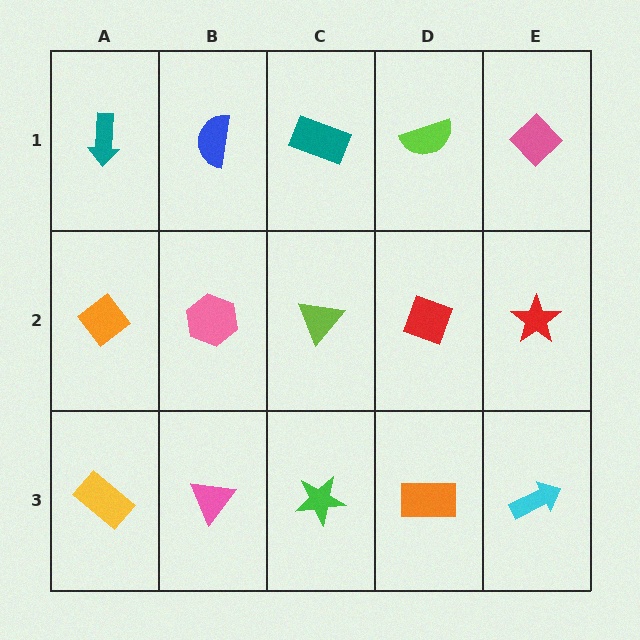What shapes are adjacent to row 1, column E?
A red star (row 2, column E), a lime semicircle (row 1, column D).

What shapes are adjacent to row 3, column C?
A lime triangle (row 2, column C), a pink triangle (row 3, column B), an orange rectangle (row 3, column D).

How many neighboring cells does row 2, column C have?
4.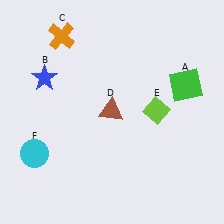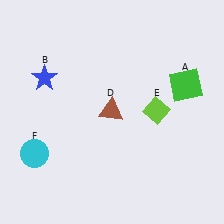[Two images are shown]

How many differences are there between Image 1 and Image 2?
There is 1 difference between the two images.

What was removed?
The orange cross (C) was removed in Image 2.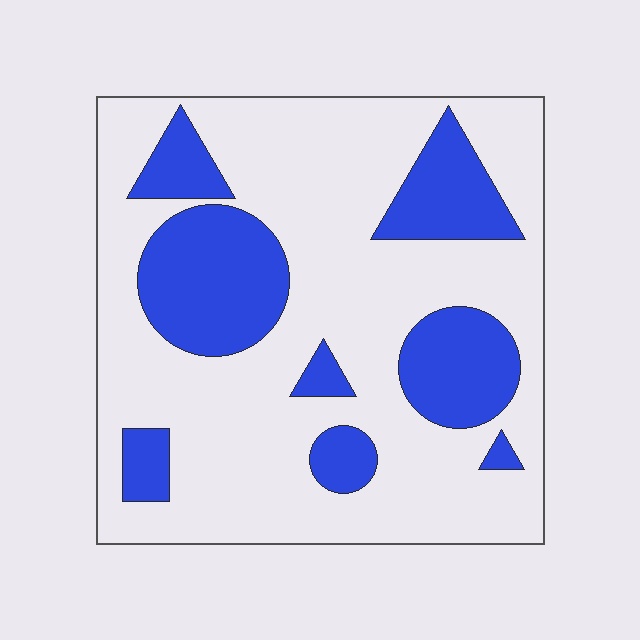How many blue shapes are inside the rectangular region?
8.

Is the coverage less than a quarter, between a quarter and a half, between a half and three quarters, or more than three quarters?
Between a quarter and a half.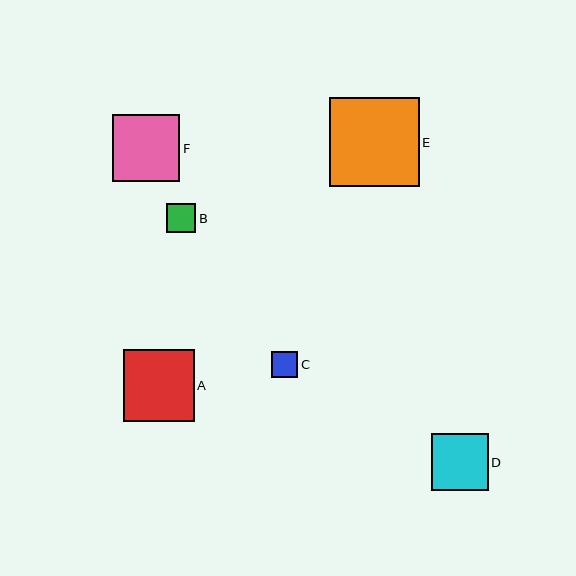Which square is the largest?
Square E is the largest with a size of approximately 89 pixels.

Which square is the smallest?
Square C is the smallest with a size of approximately 26 pixels.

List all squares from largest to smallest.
From largest to smallest: E, A, F, D, B, C.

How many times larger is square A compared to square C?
Square A is approximately 2.7 times the size of square C.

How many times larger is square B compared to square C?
Square B is approximately 1.1 times the size of square C.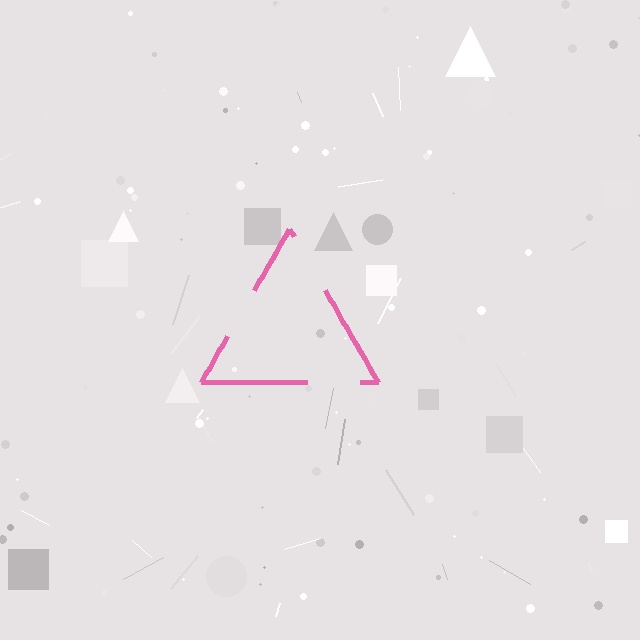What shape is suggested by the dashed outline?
The dashed outline suggests a triangle.